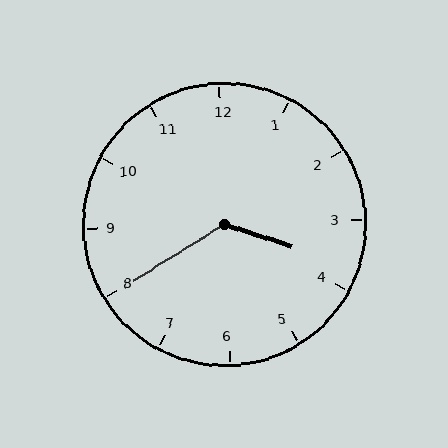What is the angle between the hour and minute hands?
Approximately 130 degrees.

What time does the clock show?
3:40.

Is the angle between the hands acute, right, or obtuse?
It is obtuse.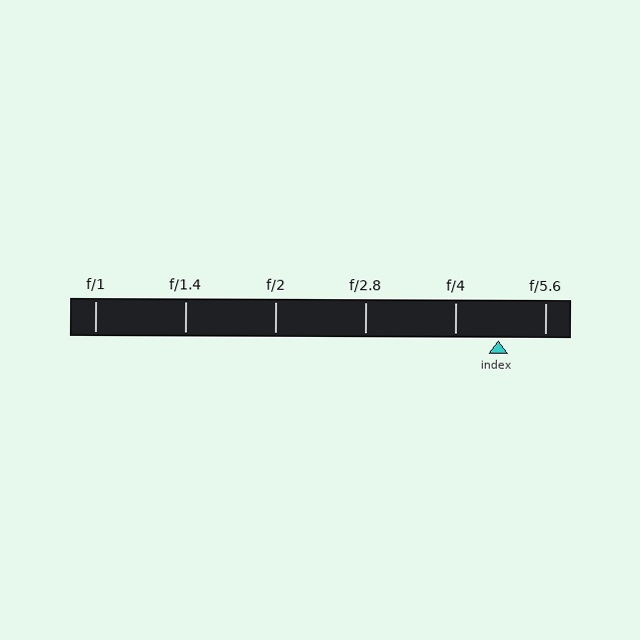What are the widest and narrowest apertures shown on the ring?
The widest aperture shown is f/1 and the narrowest is f/5.6.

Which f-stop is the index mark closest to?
The index mark is closest to f/4.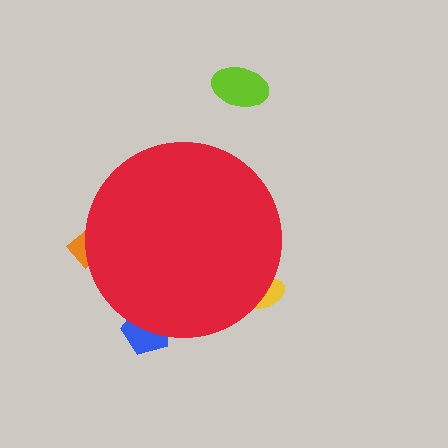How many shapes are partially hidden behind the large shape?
3 shapes are partially hidden.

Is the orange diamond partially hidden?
Yes, the orange diamond is partially hidden behind the red circle.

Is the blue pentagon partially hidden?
Yes, the blue pentagon is partially hidden behind the red circle.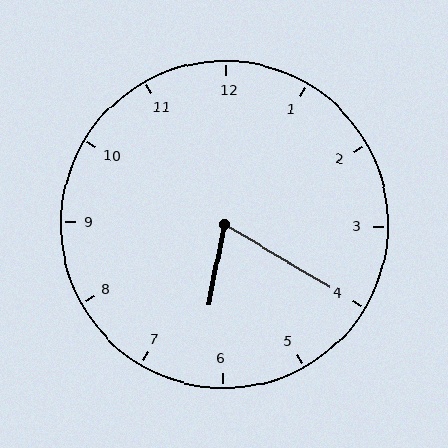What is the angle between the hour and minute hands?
Approximately 70 degrees.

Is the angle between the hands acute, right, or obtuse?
It is acute.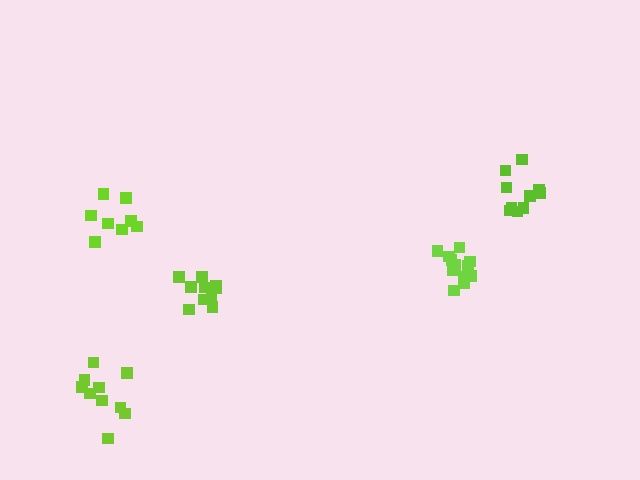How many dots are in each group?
Group 1: 8 dots, Group 2: 10 dots, Group 3: 12 dots, Group 4: 10 dots, Group 5: 10 dots (50 total).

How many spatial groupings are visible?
There are 5 spatial groupings.